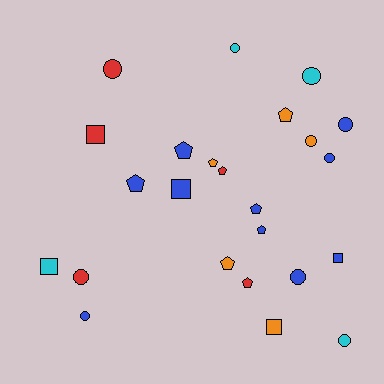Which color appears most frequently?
Blue, with 10 objects.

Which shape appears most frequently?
Circle, with 10 objects.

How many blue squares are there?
There are 2 blue squares.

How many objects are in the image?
There are 24 objects.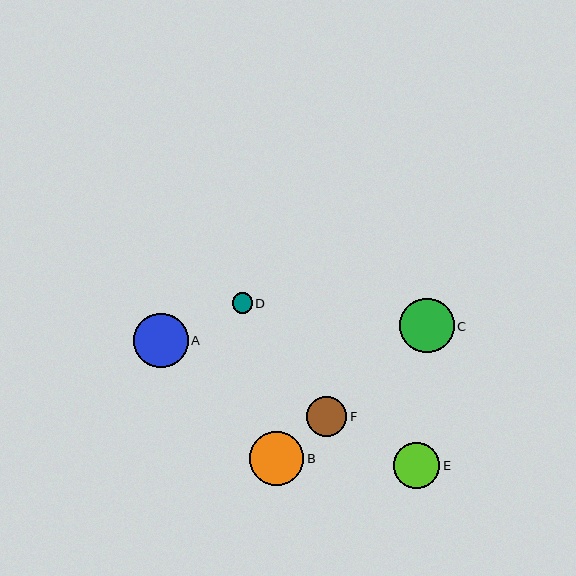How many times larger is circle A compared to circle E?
Circle A is approximately 1.2 times the size of circle E.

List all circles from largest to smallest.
From largest to smallest: C, A, B, E, F, D.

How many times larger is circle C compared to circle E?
Circle C is approximately 1.2 times the size of circle E.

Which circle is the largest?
Circle C is the largest with a size of approximately 55 pixels.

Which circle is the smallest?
Circle D is the smallest with a size of approximately 20 pixels.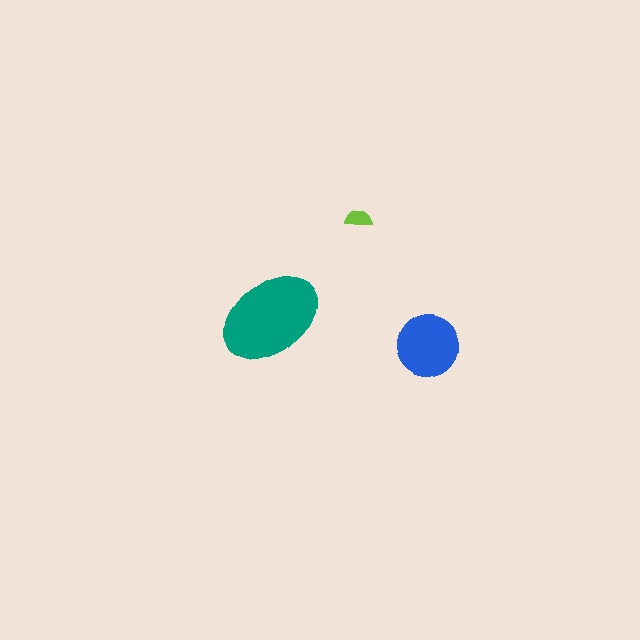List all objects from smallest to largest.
The lime semicircle, the blue circle, the teal ellipse.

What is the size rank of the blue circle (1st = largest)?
2nd.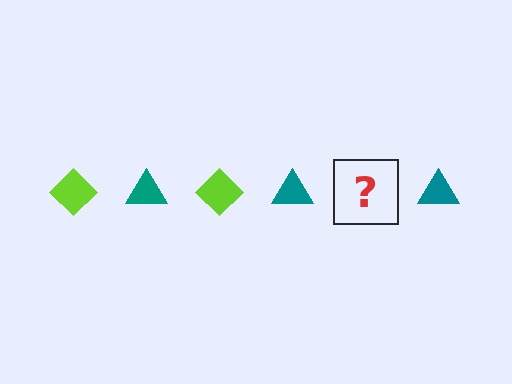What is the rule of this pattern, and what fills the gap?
The rule is that the pattern alternates between lime diamond and teal triangle. The gap should be filled with a lime diamond.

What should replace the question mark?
The question mark should be replaced with a lime diamond.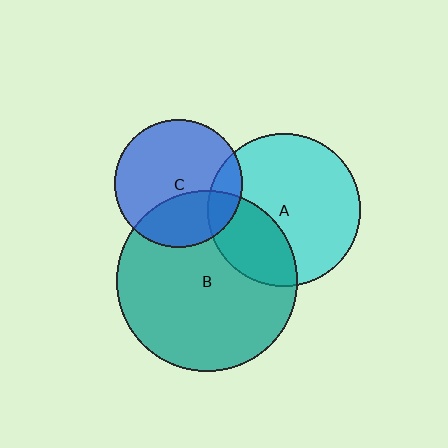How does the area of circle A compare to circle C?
Approximately 1.4 times.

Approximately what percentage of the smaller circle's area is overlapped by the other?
Approximately 30%.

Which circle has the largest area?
Circle B (teal).